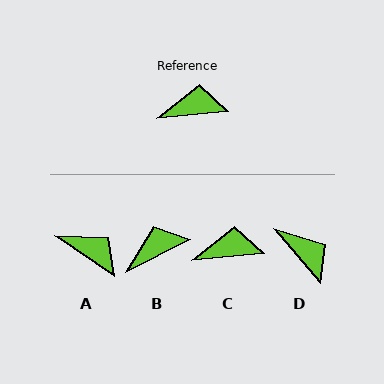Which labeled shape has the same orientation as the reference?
C.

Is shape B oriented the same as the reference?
No, it is off by about 21 degrees.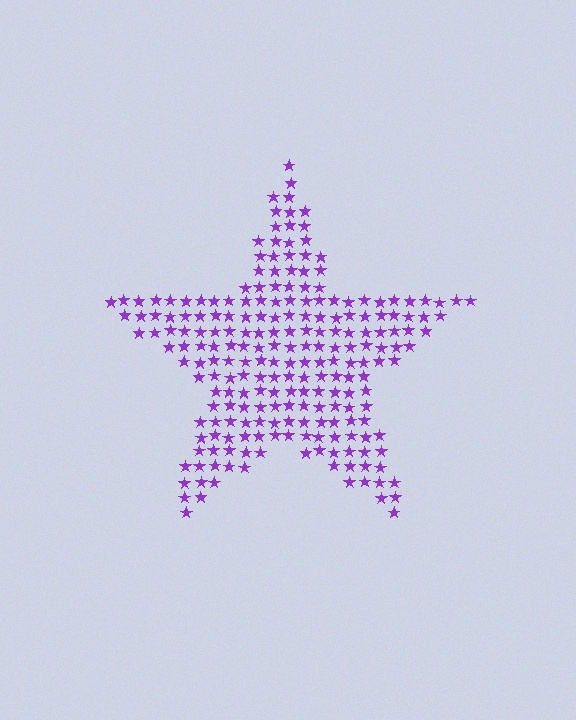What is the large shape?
The large shape is a star.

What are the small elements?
The small elements are stars.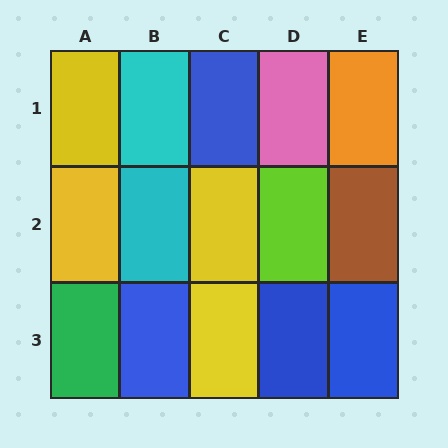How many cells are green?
1 cell is green.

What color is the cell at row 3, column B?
Blue.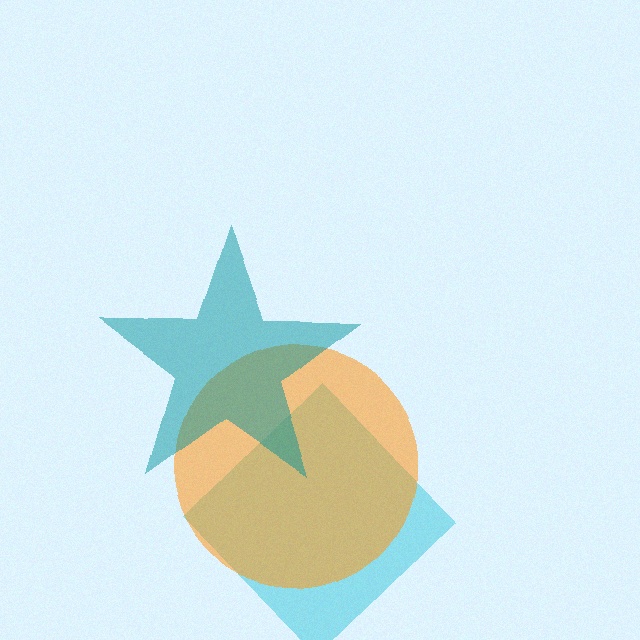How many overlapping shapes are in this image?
There are 3 overlapping shapes in the image.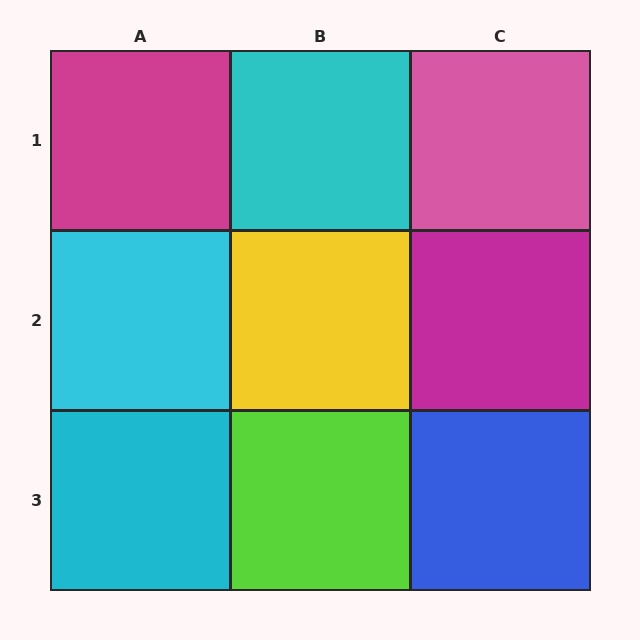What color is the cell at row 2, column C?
Magenta.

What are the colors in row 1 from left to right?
Magenta, cyan, pink.